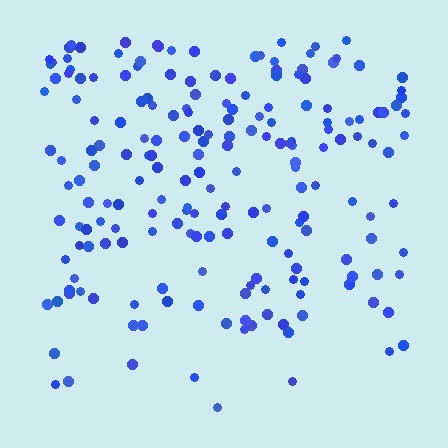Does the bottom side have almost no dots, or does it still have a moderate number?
Still a moderate number, just noticeably fewer than the top.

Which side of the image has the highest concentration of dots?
The top.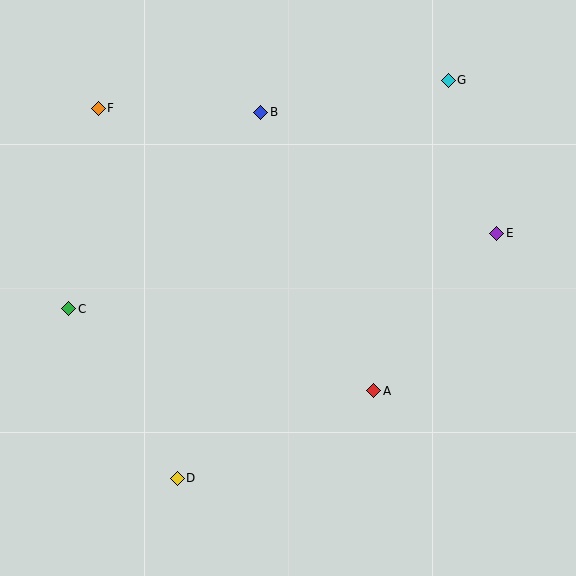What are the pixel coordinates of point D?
Point D is at (177, 478).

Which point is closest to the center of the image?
Point A at (374, 391) is closest to the center.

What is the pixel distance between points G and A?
The distance between G and A is 319 pixels.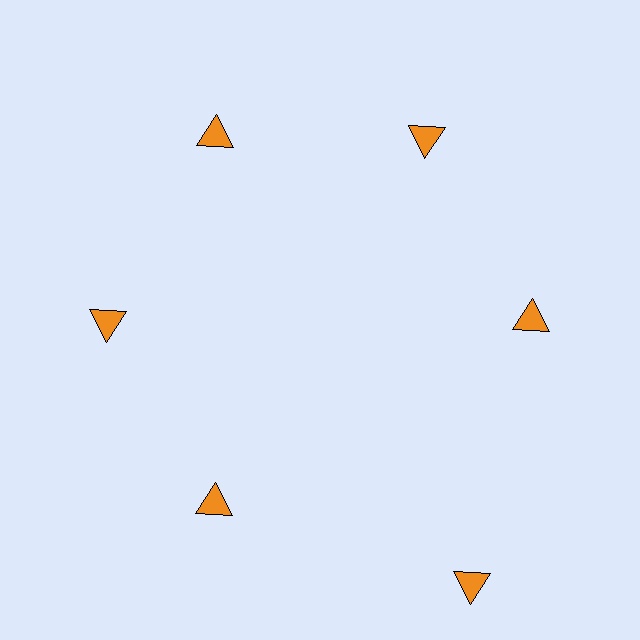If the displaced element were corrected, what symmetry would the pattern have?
It would have 6-fold rotational symmetry — the pattern would map onto itself every 60 degrees.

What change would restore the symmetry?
The symmetry would be restored by moving it inward, back onto the ring so that all 6 triangles sit at equal angles and equal distance from the center.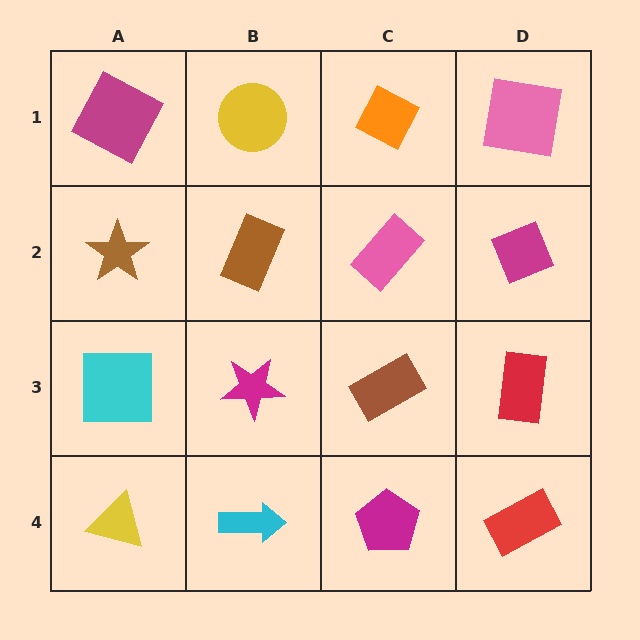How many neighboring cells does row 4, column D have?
2.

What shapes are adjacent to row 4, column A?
A cyan square (row 3, column A), a cyan arrow (row 4, column B).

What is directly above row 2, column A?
A magenta square.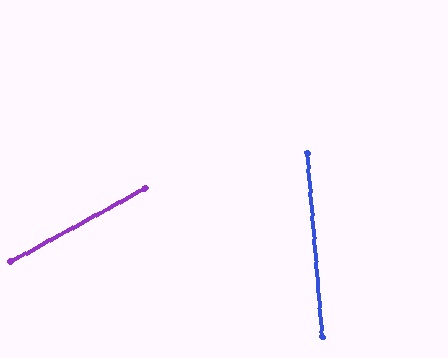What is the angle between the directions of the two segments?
Approximately 66 degrees.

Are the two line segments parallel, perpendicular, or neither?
Neither parallel nor perpendicular — they differ by about 66°.